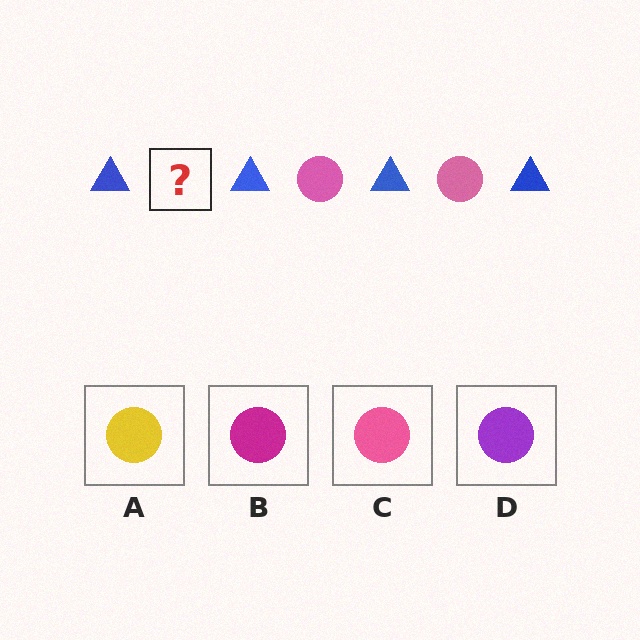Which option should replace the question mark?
Option C.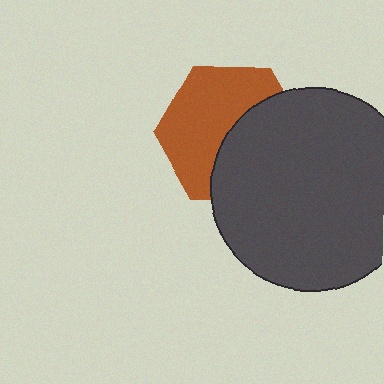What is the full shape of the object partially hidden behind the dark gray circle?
The partially hidden object is a brown hexagon.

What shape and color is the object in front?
The object in front is a dark gray circle.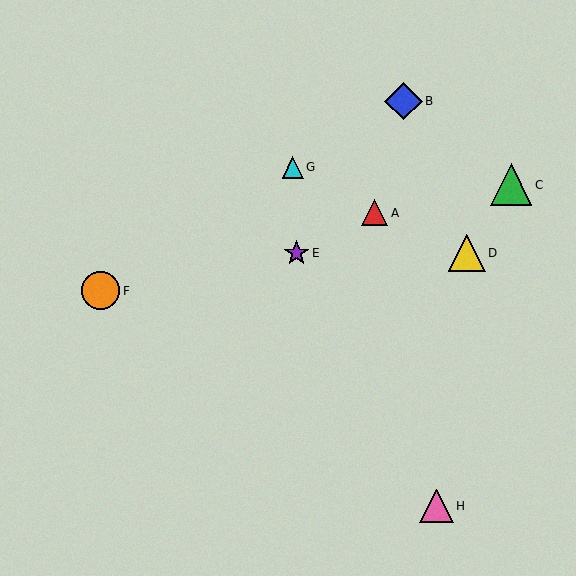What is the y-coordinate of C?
Object C is at y≈185.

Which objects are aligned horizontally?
Objects D, E are aligned horizontally.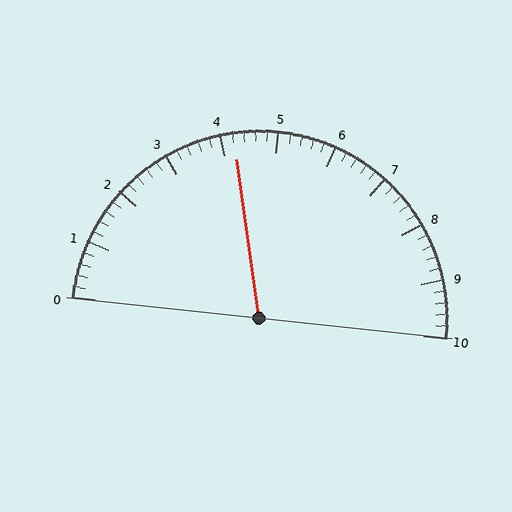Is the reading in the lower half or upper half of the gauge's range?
The reading is in the lower half of the range (0 to 10).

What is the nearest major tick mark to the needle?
The nearest major tick mark is 4.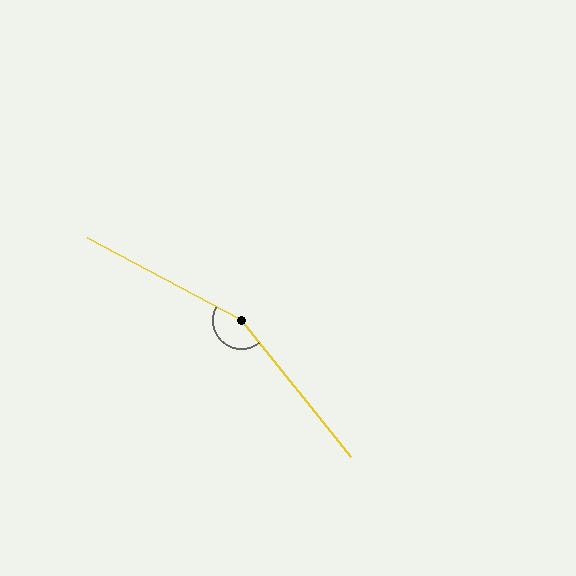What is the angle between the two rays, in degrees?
Approximately 157 degrees.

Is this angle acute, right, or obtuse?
It is obtuse.